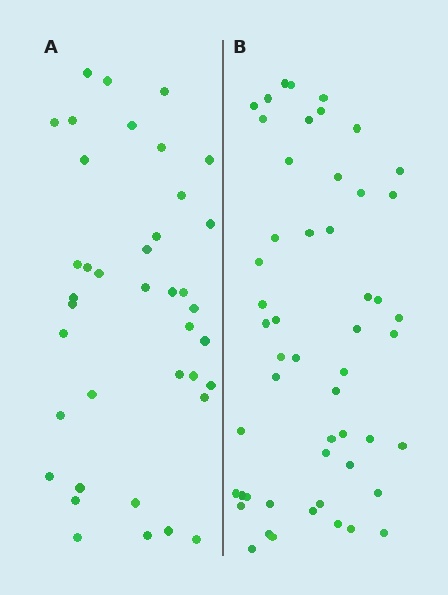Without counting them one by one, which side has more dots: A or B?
Region B (the right region) has more dots.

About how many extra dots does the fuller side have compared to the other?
Region B has approximately 15 more dots than region A.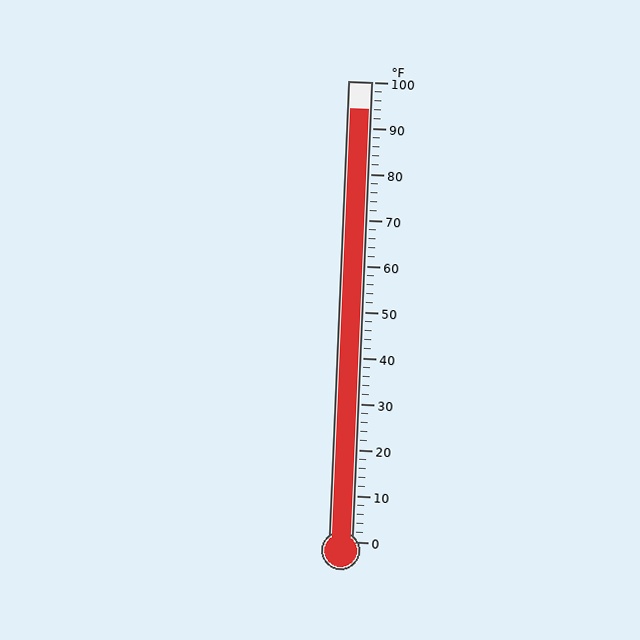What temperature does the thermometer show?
The thermometer shows approximately 94°F.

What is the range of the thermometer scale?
The thermometer scale ranges from 0°F to 100°F.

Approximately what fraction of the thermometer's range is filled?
The thermometer is filled to approximately 95% of its range.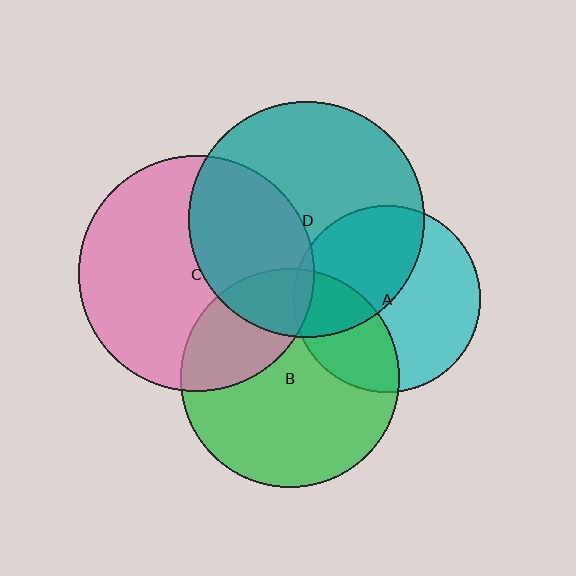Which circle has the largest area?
Circle D (teal).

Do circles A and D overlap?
Yes.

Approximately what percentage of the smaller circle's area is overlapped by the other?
Approximately 45%.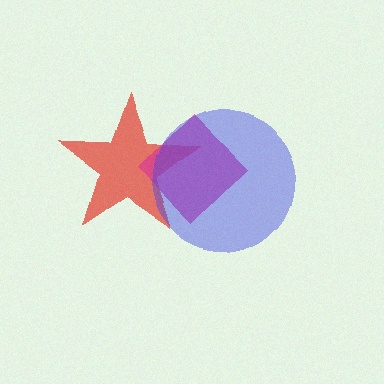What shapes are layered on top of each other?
The layered shapes are: a red star, a magenta diamond, a blue circle.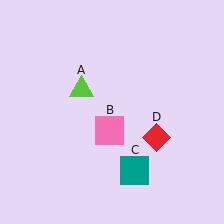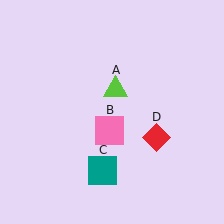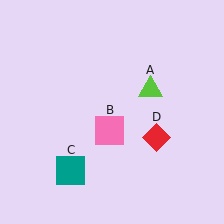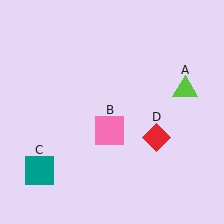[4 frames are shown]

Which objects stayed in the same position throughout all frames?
Pink square (object B) and red diamond (object D) remained stationary.